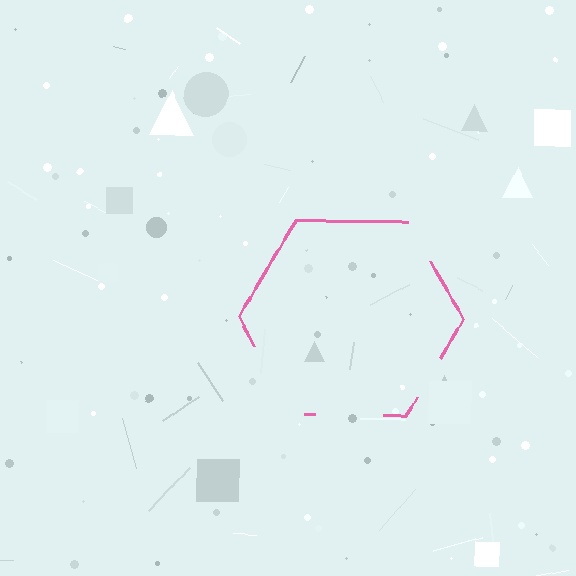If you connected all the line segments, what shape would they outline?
They would outline a hexagon.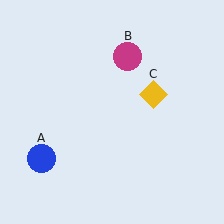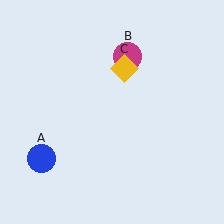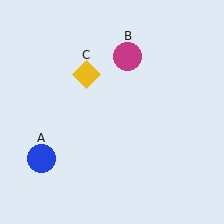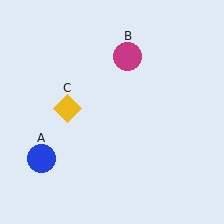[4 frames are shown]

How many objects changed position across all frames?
1 object changed position: yellow diamond (object C).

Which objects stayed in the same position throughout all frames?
Blue circle (object A) and magenta circle (object B) remained stationary.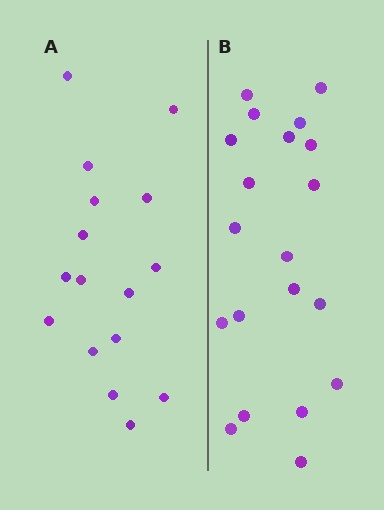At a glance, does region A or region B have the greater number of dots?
Region B (the right region) has more dots.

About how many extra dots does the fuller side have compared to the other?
Region B has about 4 more dots than region A.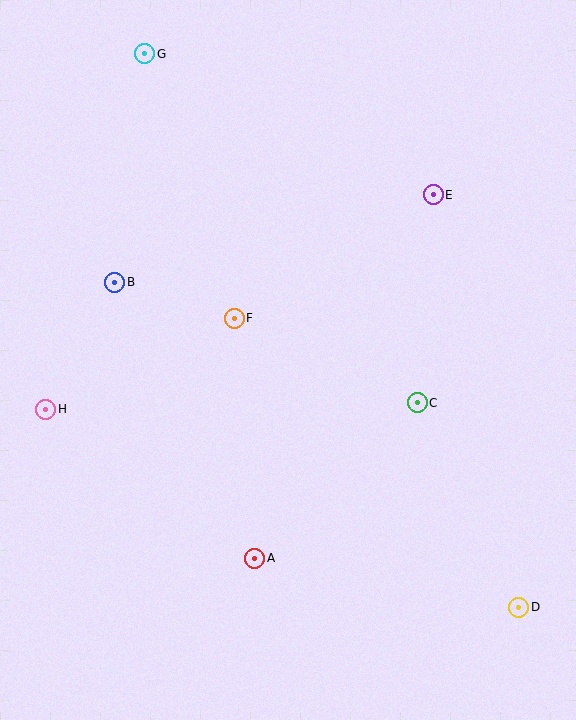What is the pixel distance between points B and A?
The distance between B and A is 310 pixels.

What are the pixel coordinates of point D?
Point D is at (519, 607).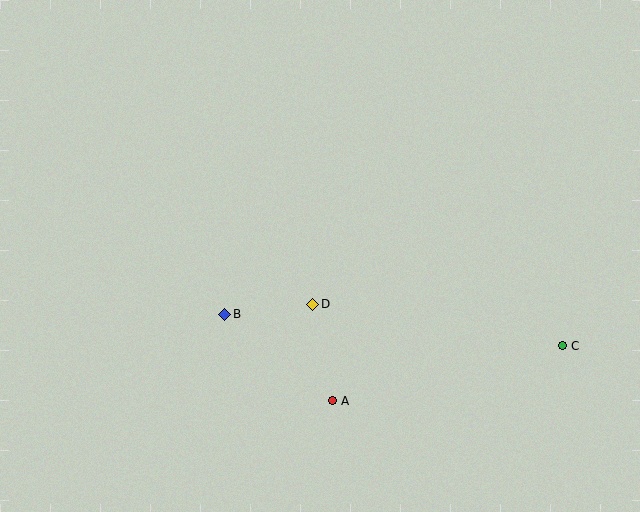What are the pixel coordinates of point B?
Point B is at (225, 314).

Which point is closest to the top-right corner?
Point C is closest to the top-right corner.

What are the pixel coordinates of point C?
Point C is at (563, 346).